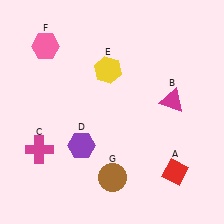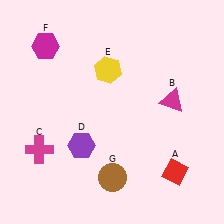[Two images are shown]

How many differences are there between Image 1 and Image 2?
There is 1 difference between the two images.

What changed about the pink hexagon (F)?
In Image 1, F is pink. In Image 2, it changed to magenta.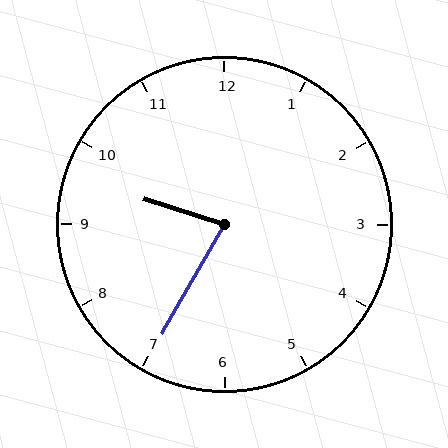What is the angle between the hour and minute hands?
Approximately 78 degrees.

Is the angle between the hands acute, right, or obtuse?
It is acute.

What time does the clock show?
9:35.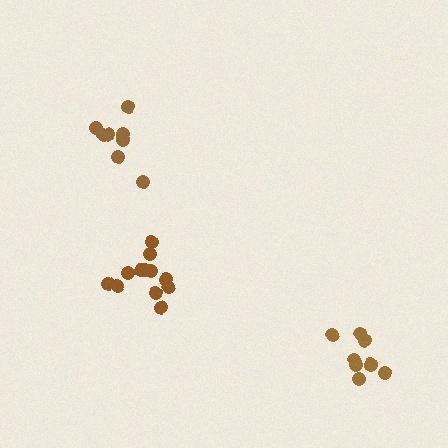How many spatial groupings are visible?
There are 3 spatial groupings.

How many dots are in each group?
Group 1: 12 dots, Group 2: 8 dots, Group 3: 8 dots (28 total).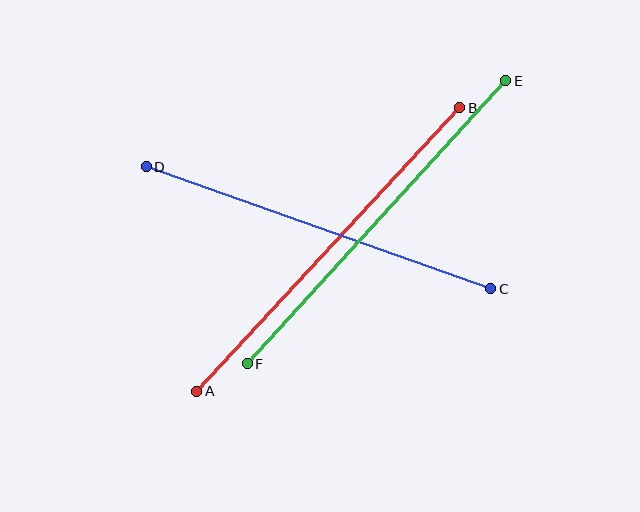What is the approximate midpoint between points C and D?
The midpoint is at approximately (319, 228) pixels.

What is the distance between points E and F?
The distance is approximately 383 pixels.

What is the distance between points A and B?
The distance is approximately 387 pixels.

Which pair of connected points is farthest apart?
Points A and B are farthest apart.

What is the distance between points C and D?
The distance is approximately 366 pixels.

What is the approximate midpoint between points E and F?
The midpoint is at approximately (377, 222) pixels.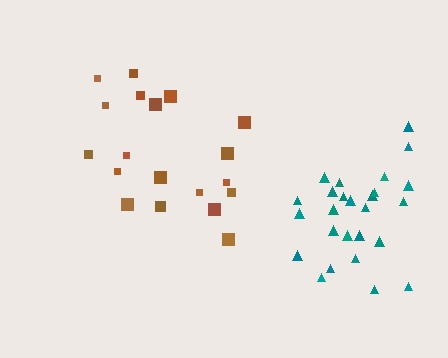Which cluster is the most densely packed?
Teal.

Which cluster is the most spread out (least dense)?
Brown.